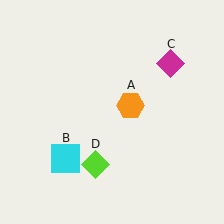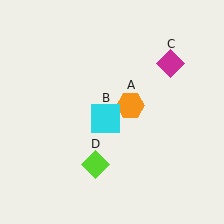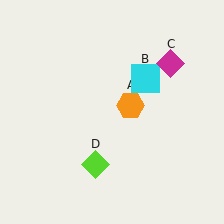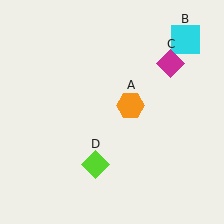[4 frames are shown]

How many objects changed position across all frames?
1 object changed position: cyan square (object B).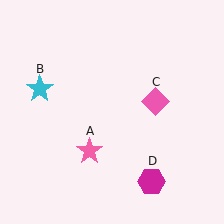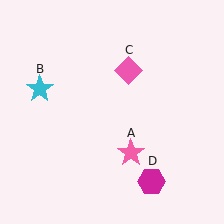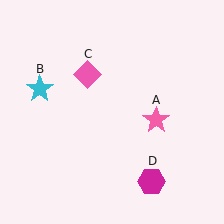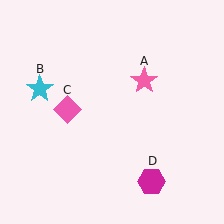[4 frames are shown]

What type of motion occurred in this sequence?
The pink star (object A), pink diamond (object C) rotated counterclockwise around the center of the scene.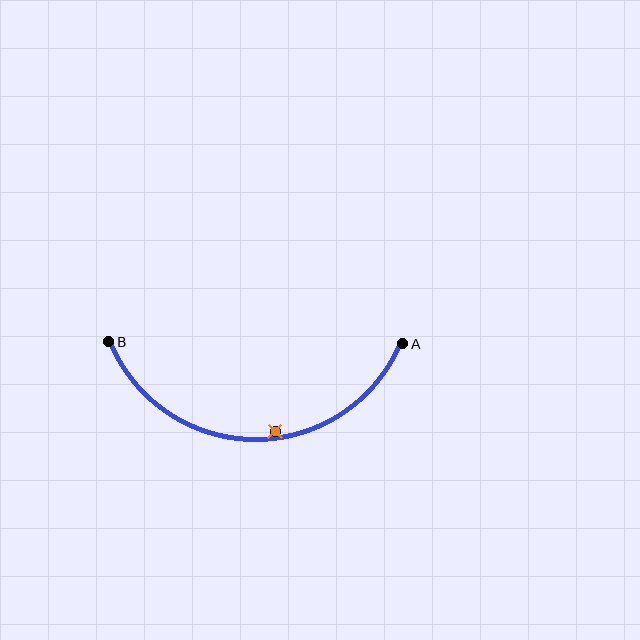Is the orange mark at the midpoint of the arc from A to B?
No — the orange mark does not lie on the arc at all. It sits slightly inside the curve.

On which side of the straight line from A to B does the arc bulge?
The arc bulges below the straight line connecting A and B.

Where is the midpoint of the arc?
The arc midpoint is the point on the curve farthest from the straight line joining A and B. It sits below that line.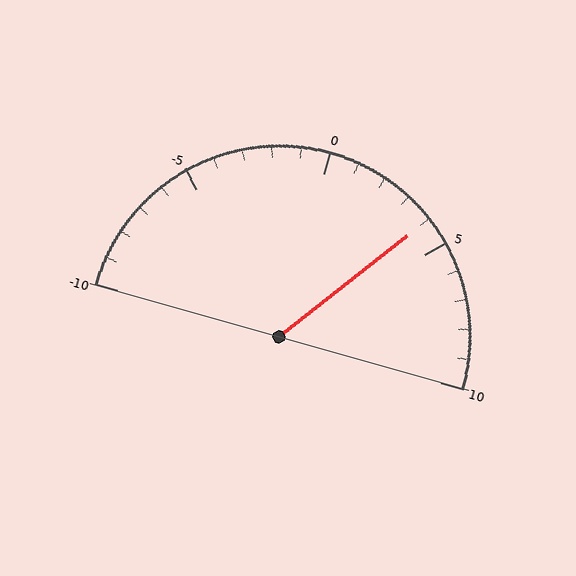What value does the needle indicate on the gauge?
The needle indicates approximately 4.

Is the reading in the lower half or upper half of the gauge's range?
The reading is in the upper half of the range (-10 to 10).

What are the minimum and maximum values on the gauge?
The gauge ranges from -10 to 10.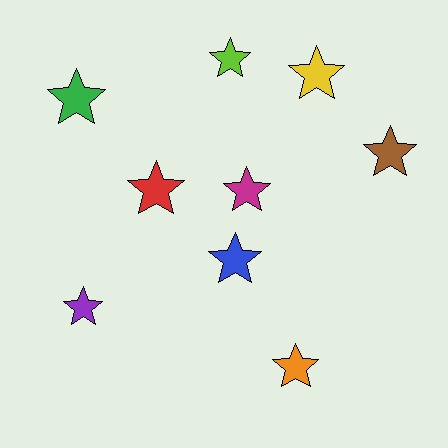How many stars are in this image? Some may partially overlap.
There are 9 stars.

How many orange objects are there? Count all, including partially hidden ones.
There is 1 orange object.